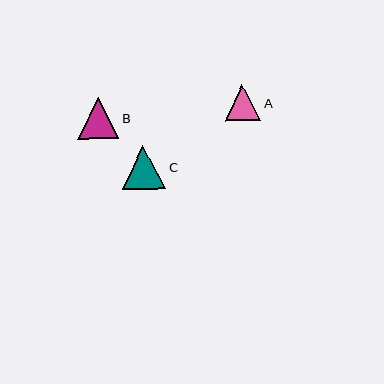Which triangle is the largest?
Triangle C is the largest with a size of approximately 43 pixels.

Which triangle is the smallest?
Triangle A is the smallest with a size of approximately 36 pixels.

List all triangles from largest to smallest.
From largest to smallest: C, B, A.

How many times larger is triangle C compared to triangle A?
Triangle C is approximately 1.2 times the size of triangle A.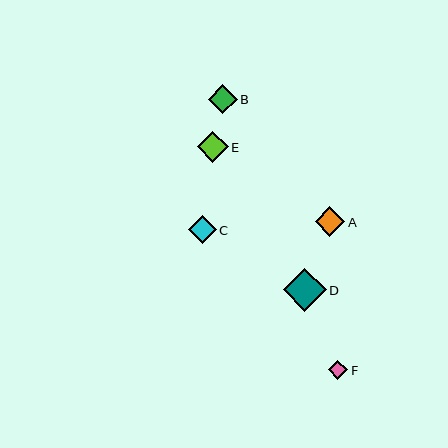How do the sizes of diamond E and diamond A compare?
Diamond E and diamond A are approximately the same size.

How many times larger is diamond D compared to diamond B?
Diamond D is approximately 1.5 times the size of diamond B.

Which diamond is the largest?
Diamond D is the largest with a size of approximately 43 pixels.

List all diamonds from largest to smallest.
From largest to smallest: D, E, A, B, C, F.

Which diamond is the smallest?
Diamond F is the smallest with a size of approximately 20 pixels.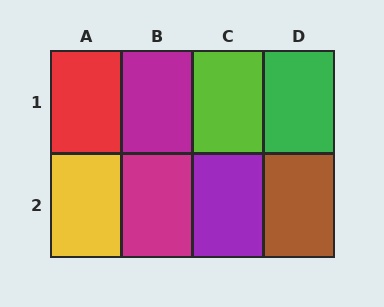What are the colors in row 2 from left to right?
Yellow, magenta, purple, brown.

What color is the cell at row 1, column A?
Red.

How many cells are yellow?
1 cell is yellow.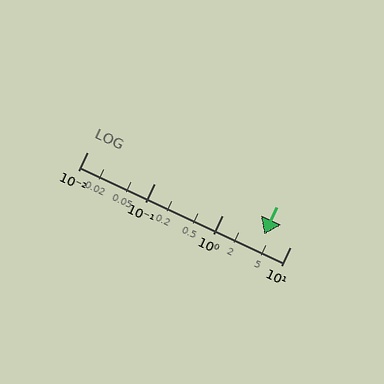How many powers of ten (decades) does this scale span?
The scale spans 3 decades, from 0.01 to 10.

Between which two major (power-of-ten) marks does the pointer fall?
The pointer is between 1 and 10.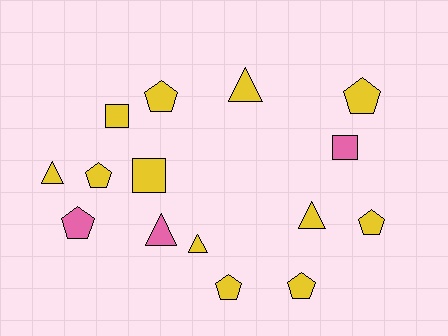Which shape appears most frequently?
Pentagon, with 7 objects.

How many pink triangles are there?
There is 1 pink triangle.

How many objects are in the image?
There are 15 objects.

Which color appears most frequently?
Yellow, with 12 objects.